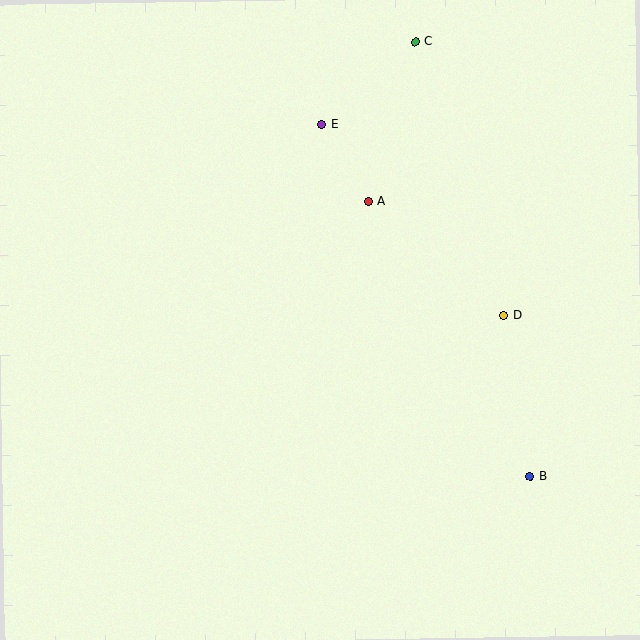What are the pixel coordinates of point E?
Point E is at (322, 124).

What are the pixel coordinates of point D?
Point D is at (504, 316).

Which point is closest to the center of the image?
Point A at (368, 202) is closest to the center.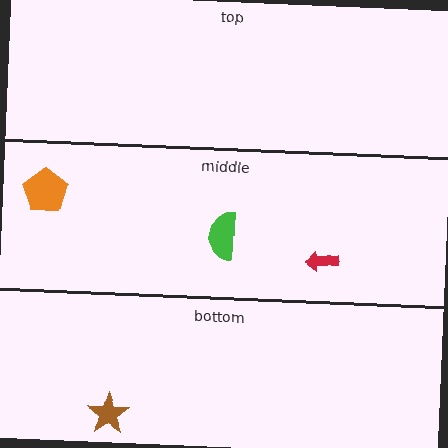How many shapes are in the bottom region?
1.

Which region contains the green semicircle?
The middle region.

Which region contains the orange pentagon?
The middle region.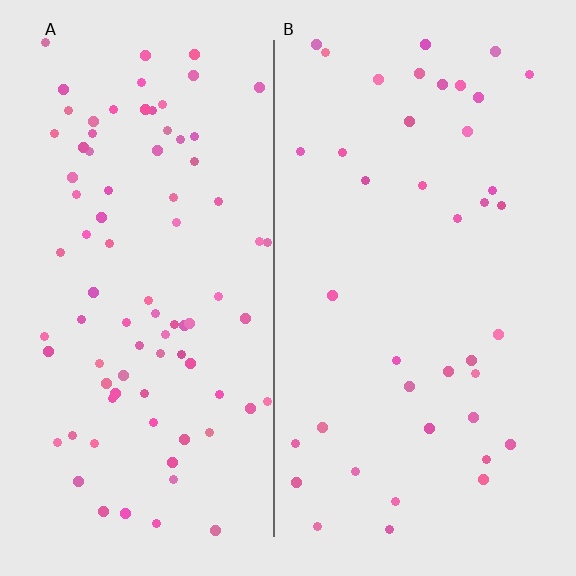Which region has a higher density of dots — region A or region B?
A (the left).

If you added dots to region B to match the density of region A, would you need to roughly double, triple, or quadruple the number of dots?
Approximately double.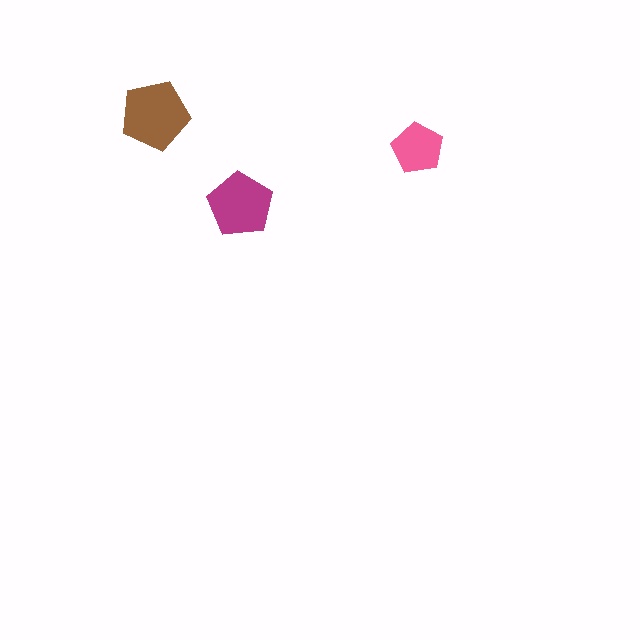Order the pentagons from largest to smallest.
the brown one, the magenta one, the pink one.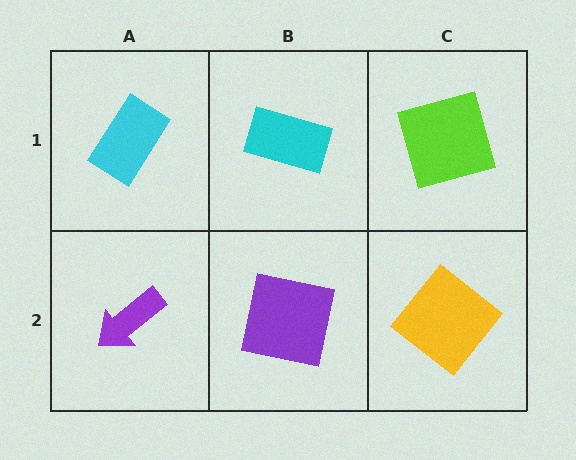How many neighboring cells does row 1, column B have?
3.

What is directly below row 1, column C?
A yellow diamond.